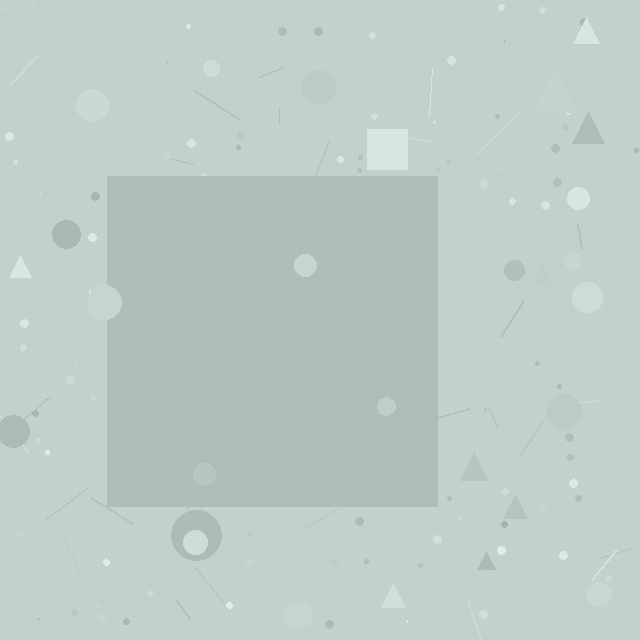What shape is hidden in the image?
A square is hidden in the image.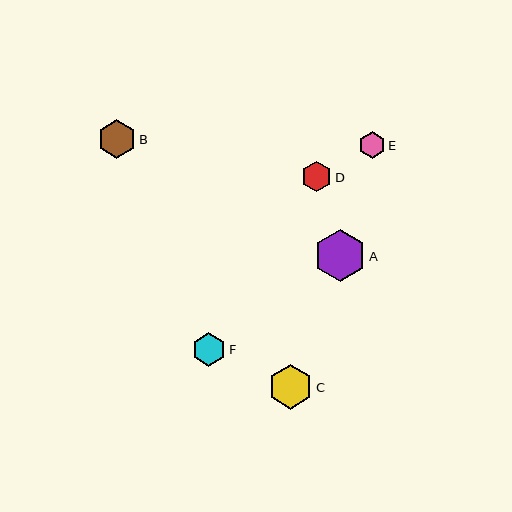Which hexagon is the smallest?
Hexagon E is the smallest with a size of approximately 26 pixels.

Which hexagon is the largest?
Hexagon A is the largest with a size of approximately 52 pixels.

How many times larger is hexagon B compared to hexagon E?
Hexagon B is approximately 1.4 times the size of hexagon E.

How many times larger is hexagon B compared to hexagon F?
Hexagon B is approximately 1.1 times the size of hexagon F.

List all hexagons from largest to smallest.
From largest to smallest: A, C, B, F, D, E.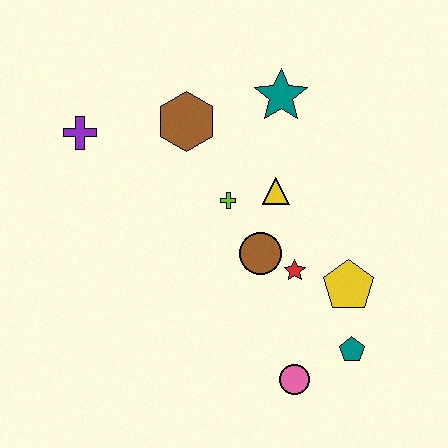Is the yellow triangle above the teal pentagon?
Yes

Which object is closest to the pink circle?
The teal pentagon is closest to the pink circle.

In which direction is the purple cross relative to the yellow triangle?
The purple cross is to the left of the yellow triangle.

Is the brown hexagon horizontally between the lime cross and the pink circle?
No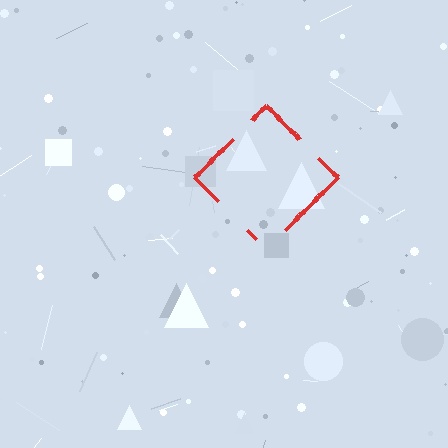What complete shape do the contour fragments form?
The contour fragments form a diamond.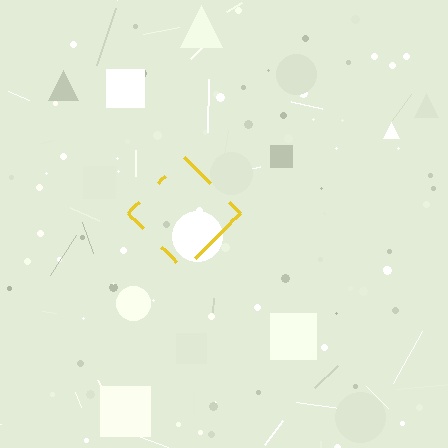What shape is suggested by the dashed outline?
The dashed outline suggests a diamond.